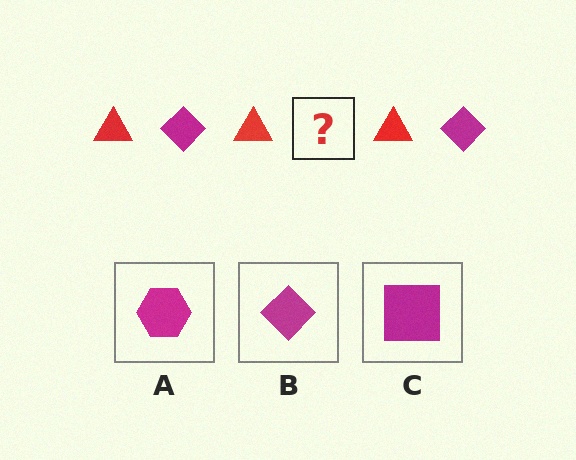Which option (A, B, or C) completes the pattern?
B.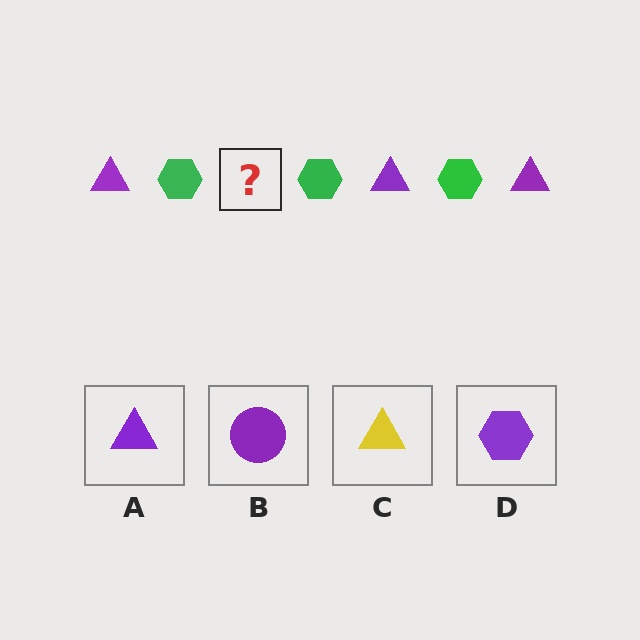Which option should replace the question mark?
Option A.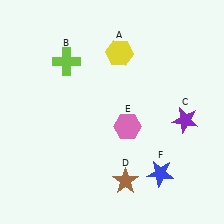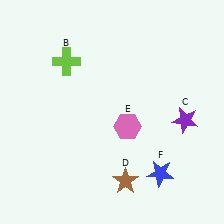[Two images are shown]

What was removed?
The yellow hexagon (A) was removed in Image 2.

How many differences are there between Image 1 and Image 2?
There is 1 difference between the two images.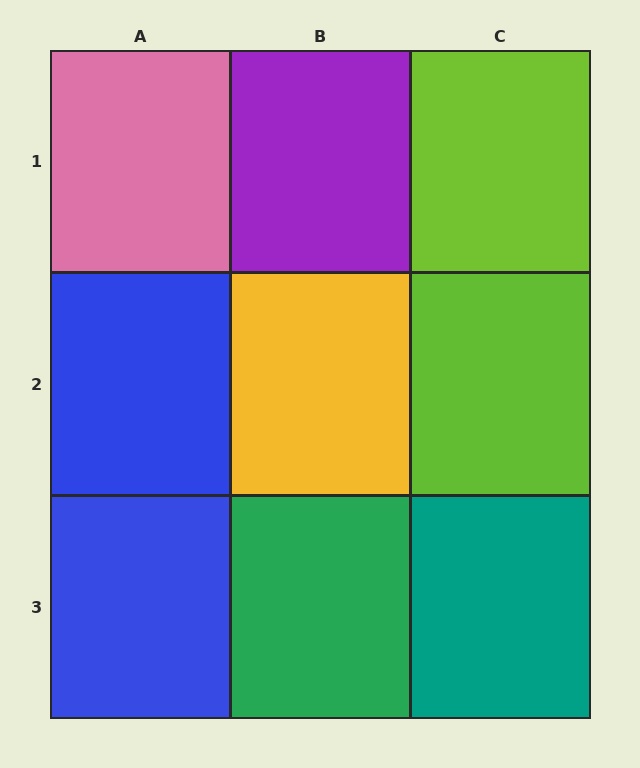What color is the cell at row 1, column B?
Purple.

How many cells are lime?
2 cells are lime.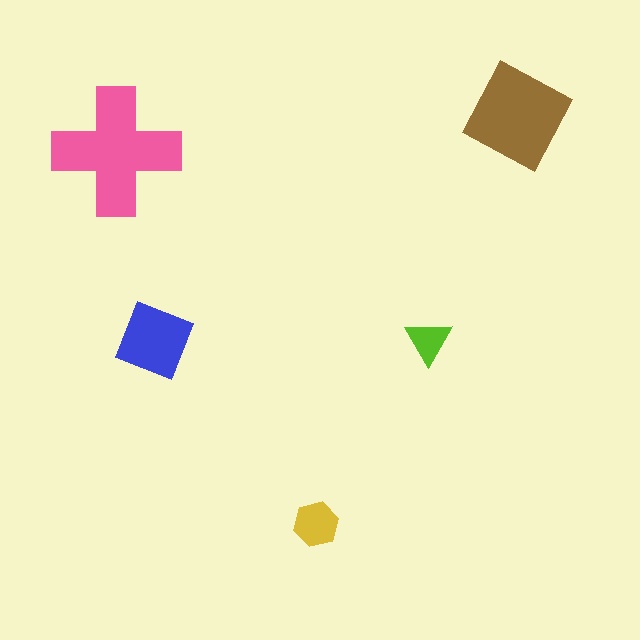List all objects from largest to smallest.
The pink cross, the brown diamond, the blue square, the yellow hexagon, the lime triangle.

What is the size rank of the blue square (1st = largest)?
3rd.